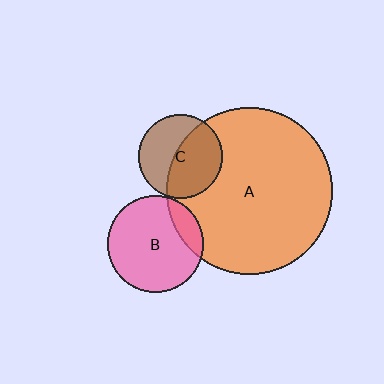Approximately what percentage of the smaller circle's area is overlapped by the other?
Approximately 55%.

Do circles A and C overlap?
Yes.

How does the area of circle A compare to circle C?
Approximately 3.9 times.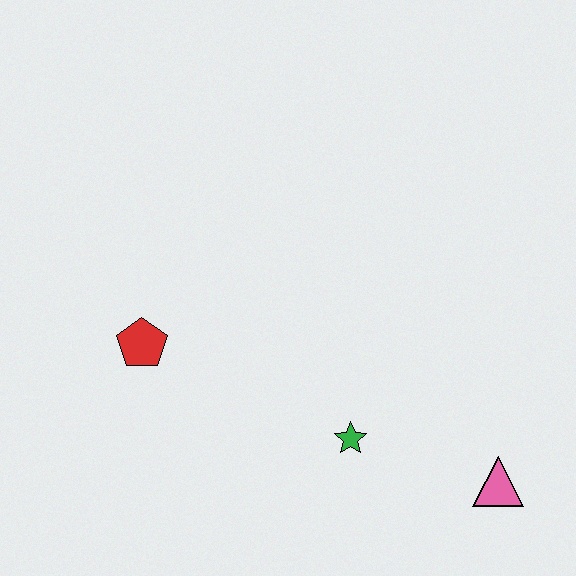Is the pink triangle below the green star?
Yes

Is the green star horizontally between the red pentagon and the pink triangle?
Yes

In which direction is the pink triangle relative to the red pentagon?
The pink triangle is to the right of the red pentagon.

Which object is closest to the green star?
The pink triangle is closest to the green star.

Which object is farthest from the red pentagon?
The pink triangle is farthest from the red pentagon.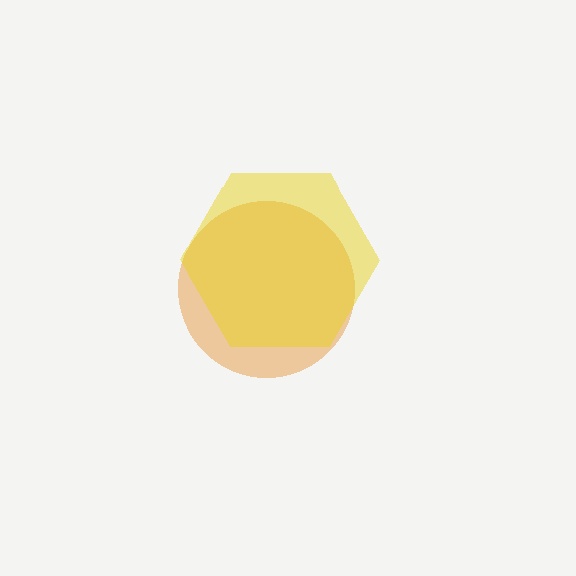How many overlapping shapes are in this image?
There are 2 overlapping shapes in the image.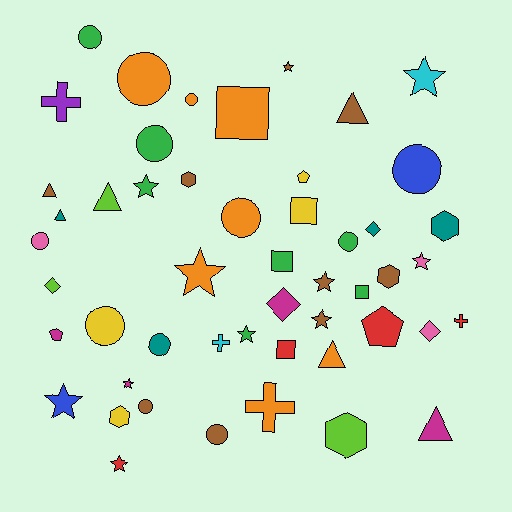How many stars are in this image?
There are 11 stars.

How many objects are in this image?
There are 50 objects.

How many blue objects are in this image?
There are 2 blue objects.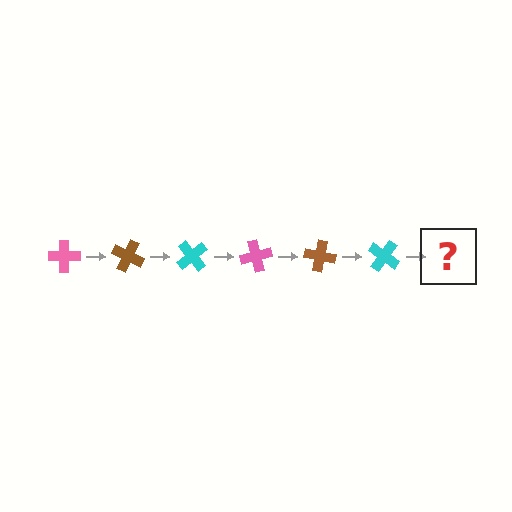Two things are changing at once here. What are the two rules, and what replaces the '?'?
The two rules are that it rotates 25 degrees each step and the color cycles through pink, brown, and cyan. The '?' should be a pink cross, rotated 150 degrees from the start.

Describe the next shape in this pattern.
It should be a pink cross, rotated 150 degrees from the start.